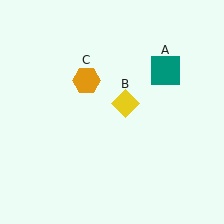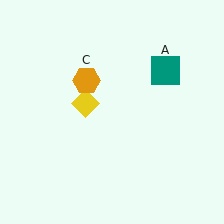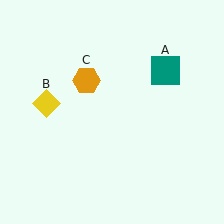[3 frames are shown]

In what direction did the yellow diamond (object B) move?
The yellow diamond (object B) moved left.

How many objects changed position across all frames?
1 object changed position: yellow diamond (object B).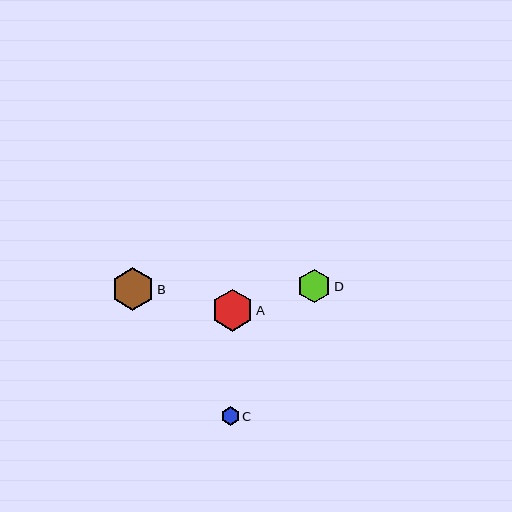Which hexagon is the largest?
Hexagon B is the largest with a size of approximately 43 pixels.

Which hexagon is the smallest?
Hexagon C is the smallest with a size of approximately 19 pixels.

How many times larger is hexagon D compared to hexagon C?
Hexagon D is approximately 1.8 times the size of hexagon C.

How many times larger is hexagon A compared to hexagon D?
Hexagon A is approximately 1.2 times the size of hexagon D.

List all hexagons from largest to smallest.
From largest to smallest: B, A, D, C.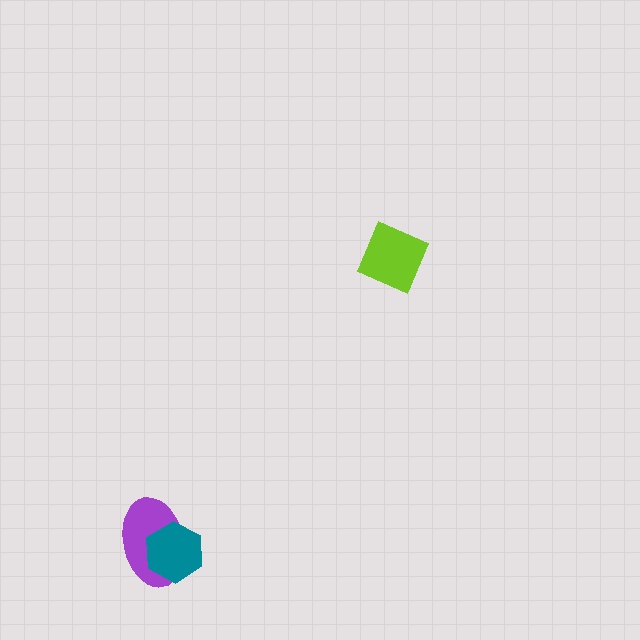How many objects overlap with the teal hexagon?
1 object overlaps with the teal hexagon.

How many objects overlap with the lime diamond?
0 objects overlap with the lime diamond.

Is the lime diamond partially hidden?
No, no other shape covers it.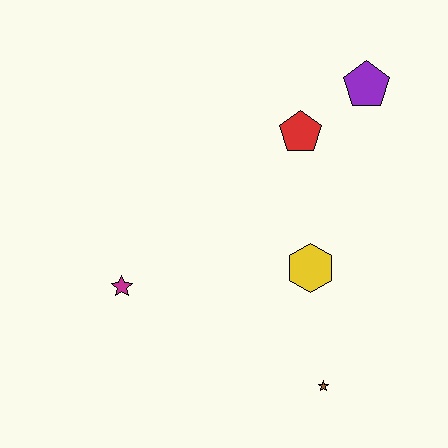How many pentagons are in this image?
There are 2 pentagons.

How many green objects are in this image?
There are no green objects.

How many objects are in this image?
There are 5 objects.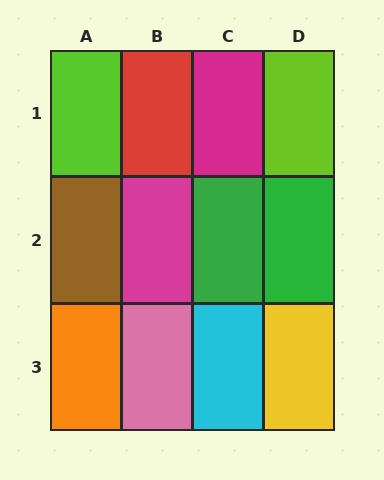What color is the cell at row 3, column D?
Yellow.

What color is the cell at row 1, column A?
Lime.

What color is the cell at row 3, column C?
Cyan.